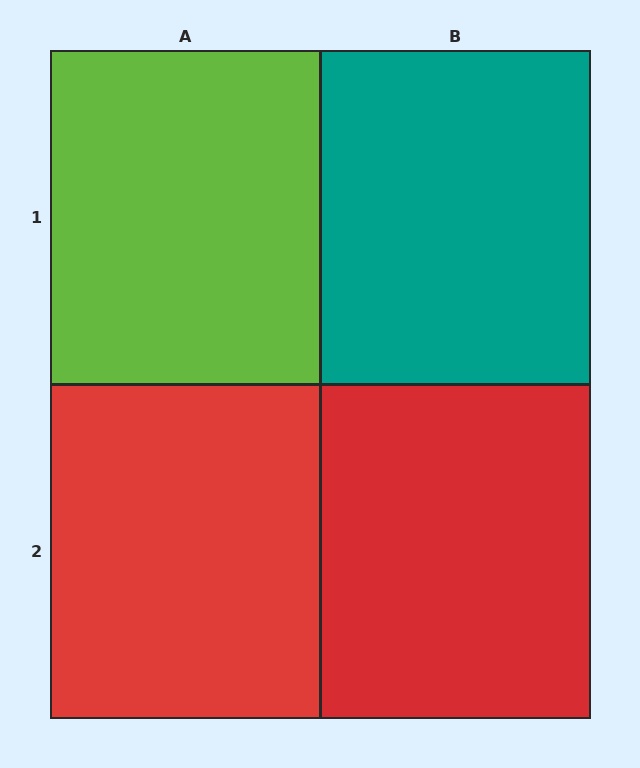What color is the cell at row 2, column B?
Red.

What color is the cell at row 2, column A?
Red.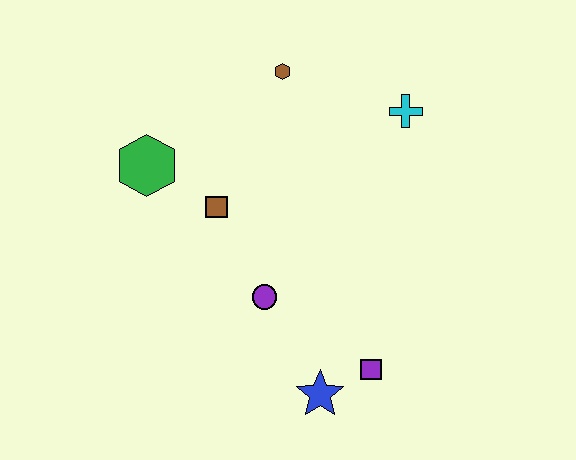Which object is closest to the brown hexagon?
The cyan cross is closest to the brown hexagon.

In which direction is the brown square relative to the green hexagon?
The brown square is to the right of the green hexagon.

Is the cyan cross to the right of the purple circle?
Yes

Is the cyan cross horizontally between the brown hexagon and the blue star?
No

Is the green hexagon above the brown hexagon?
No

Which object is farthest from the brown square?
The purple square is farthest from the brown square.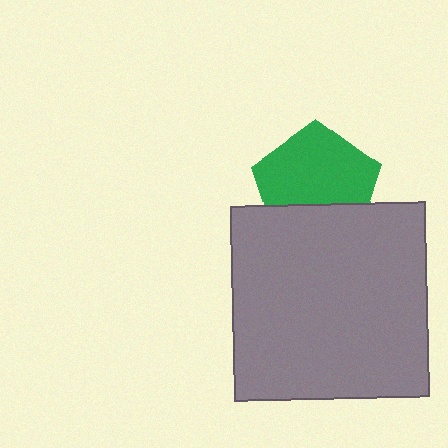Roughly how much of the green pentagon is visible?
Most of it is visible (roughly 67%).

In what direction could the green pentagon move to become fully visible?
The green pentagon could move up. That would shift it out from behind the gray square entirely.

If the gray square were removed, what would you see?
You would see the complete green pentagon.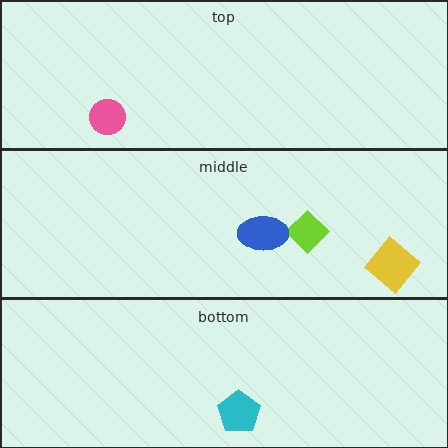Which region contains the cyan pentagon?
The bottom region.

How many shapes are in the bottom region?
1.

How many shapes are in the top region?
1.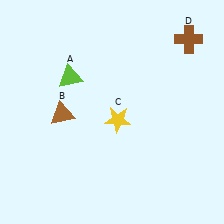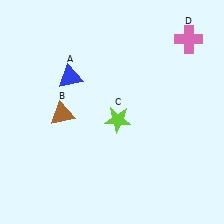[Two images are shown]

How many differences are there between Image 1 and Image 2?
There are 3 differences between the two images.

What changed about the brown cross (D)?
In Image 1, D is brown. In Image 2, it changed to pink.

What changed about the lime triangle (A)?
In Image 1, A is lime. In Image 2, it changed to blue.